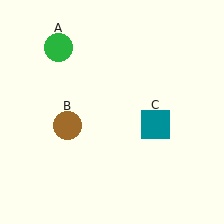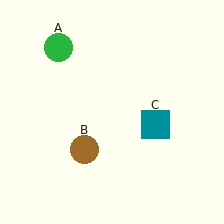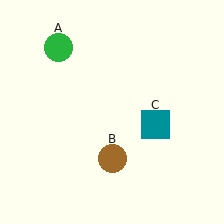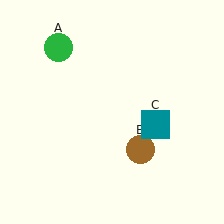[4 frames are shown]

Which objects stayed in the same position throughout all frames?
Green circle (object A) and teal square (object C) remained stationary.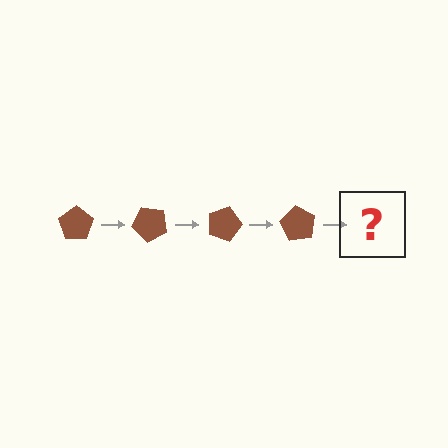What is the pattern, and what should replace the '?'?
The pattern is that the pentagon rotates 45 degrees each step. The '?' should be a brown pentagon rotated 180 degrees.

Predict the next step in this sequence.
The next step is a brown pentagon rotated 180 degrees.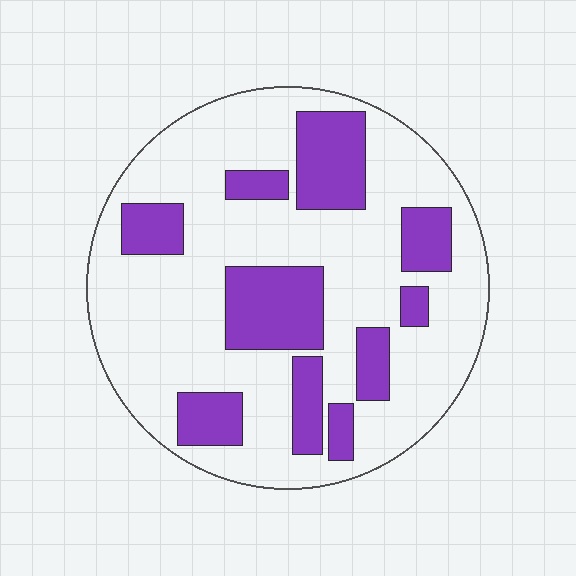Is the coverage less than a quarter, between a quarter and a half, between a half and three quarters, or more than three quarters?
Between a quarter and a half.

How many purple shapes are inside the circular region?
10.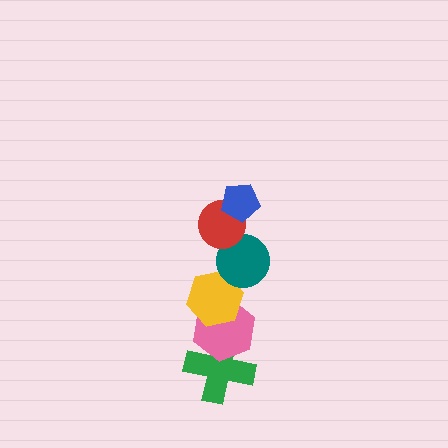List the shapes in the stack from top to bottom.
From top to bottom: the blue pentagon, the red circle, the teal circle, the yellow hexagon, the pink hexagon, the green cross.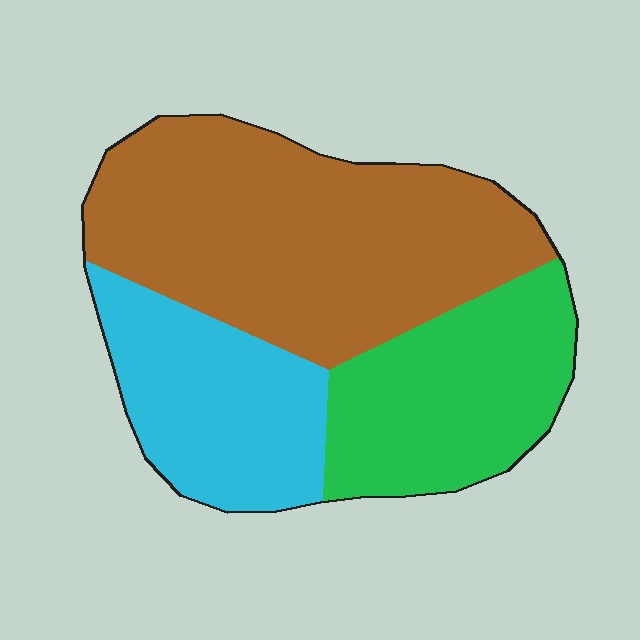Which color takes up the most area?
Brown, at roughly 50%.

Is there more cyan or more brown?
Brown.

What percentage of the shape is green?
Green covers 27% of the shape.